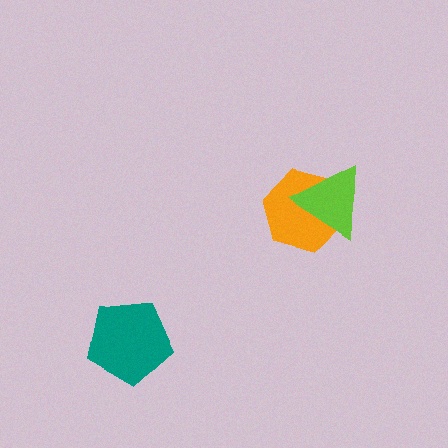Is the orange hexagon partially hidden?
Yes, it is partially covered by another shape.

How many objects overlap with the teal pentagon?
0 objects overlap with the teal pentagon.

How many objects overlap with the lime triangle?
1 object overlaps with the lime triangle.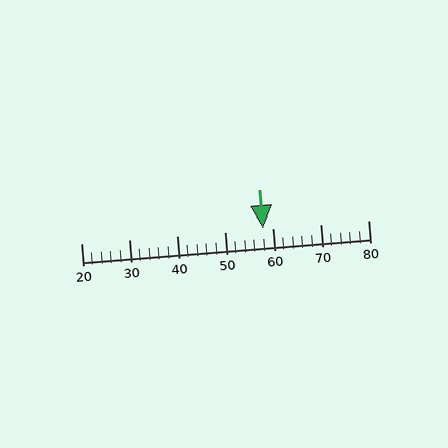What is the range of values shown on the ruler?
The ruler shows values from 20 to 80.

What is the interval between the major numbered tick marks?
The major tick marks are spaced 10 units apart.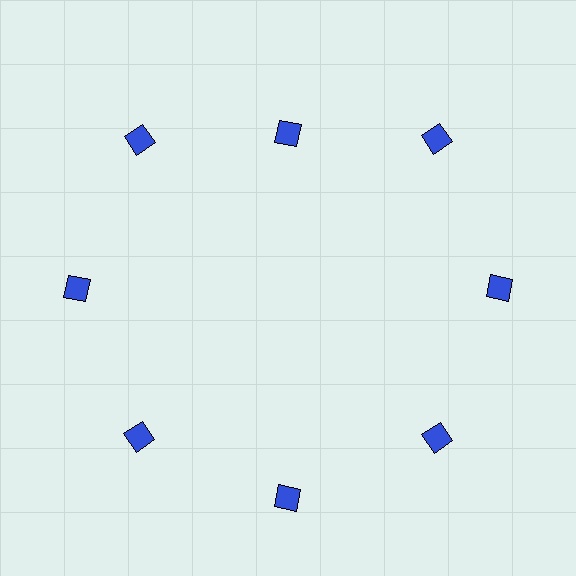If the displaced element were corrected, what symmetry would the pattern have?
It would have 8-fold rotational symmetry — the pattern would map onto itself every 45 degrees.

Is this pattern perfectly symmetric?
No. The 8 blue squares are arranged in a ring, but one element near the 12 o'clock position is pulled inward toward the center, breaking the 8-fold rotational symmetry.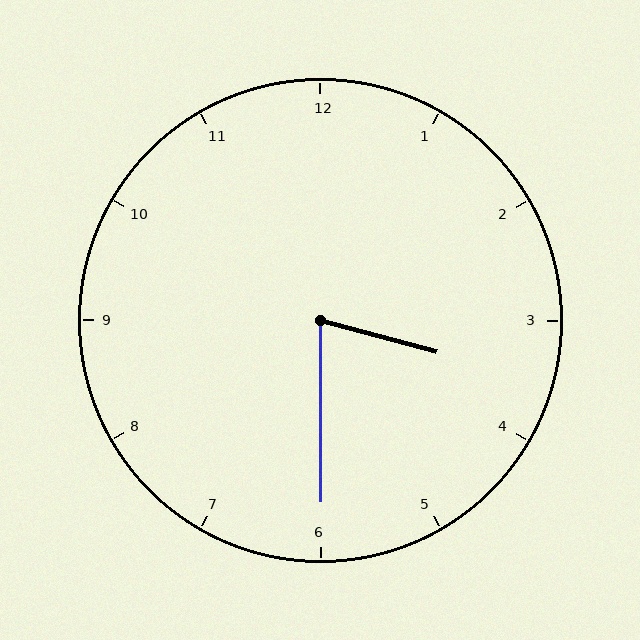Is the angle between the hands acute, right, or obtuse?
It is acute.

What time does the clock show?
3:30.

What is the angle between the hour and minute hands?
Approximately 75 degrees.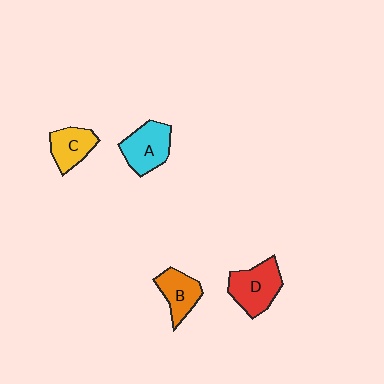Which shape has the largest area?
Shape D (red).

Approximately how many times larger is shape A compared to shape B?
Approximately 1.2 times.